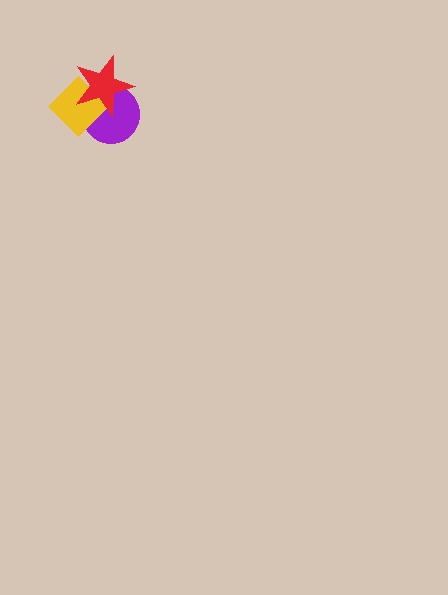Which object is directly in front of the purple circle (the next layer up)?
The yellow diamond is directly in front of the purple circle.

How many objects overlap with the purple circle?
2 objects overlap with the purple circle.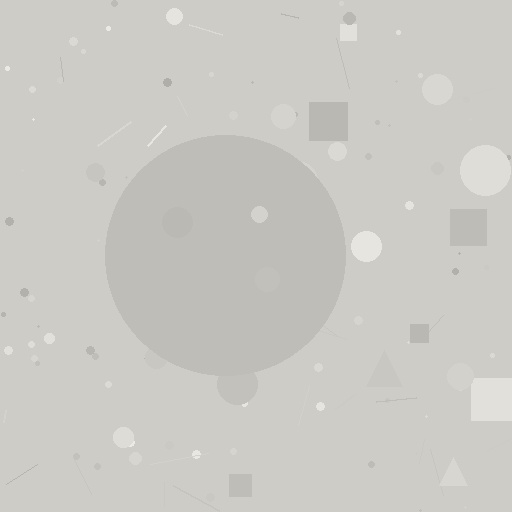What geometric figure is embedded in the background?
A circle is embedded in the background.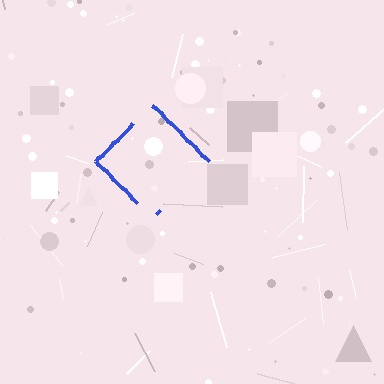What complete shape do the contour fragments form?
The contour fragments form a diamond.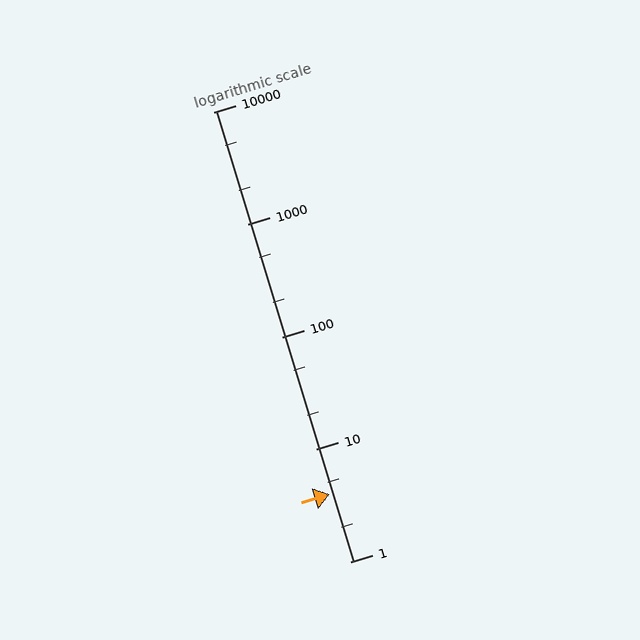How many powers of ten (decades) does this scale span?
The scale spans 4 decades, from 1 to 10000.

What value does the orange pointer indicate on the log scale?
The pointer indicates approximately 4.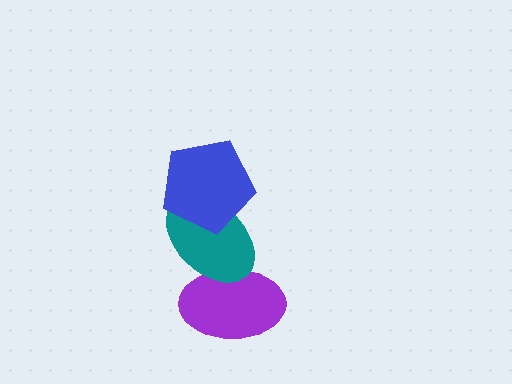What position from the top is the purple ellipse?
The purple ellipse is 3rd from the top.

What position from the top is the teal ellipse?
The teal ellipse is 2nd from the top.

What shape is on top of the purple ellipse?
The teal ellipse is on top of the purple ellipse.